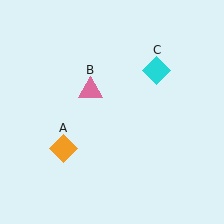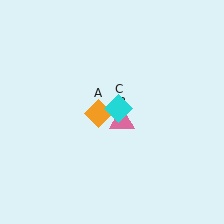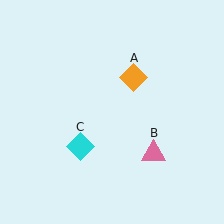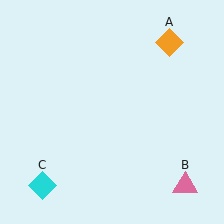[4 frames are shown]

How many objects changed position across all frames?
3 objects changed position: orange diamond (object A), pink triangle (object B), cyan diamond (object C).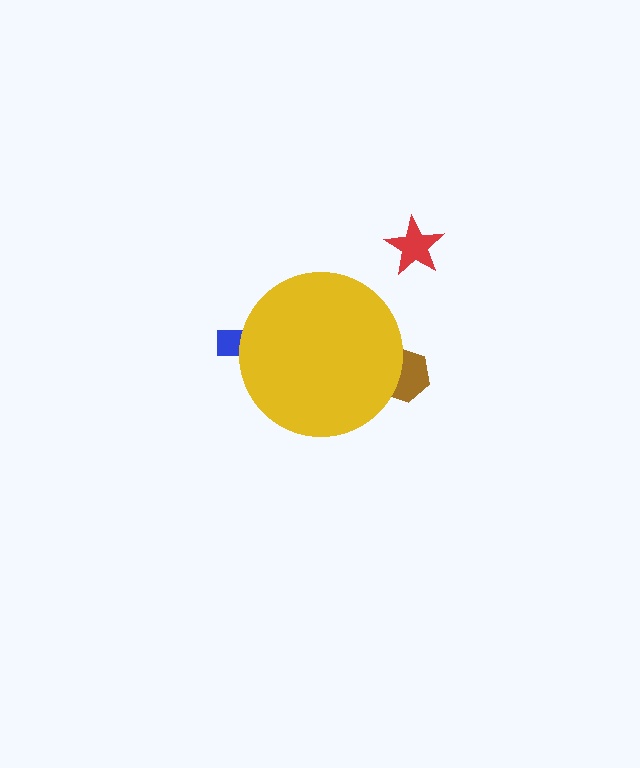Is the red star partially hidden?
No, the red star is fully visible.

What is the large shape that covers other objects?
A yellow circle.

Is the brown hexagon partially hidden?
Yes, the brown hexagon is partially hidden behind the yellow circle.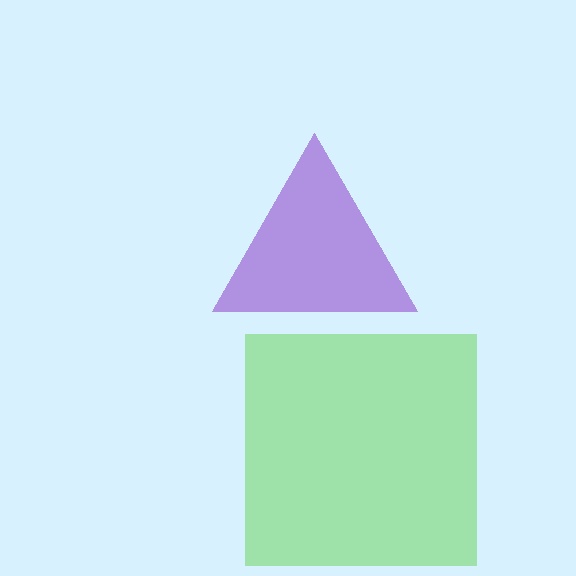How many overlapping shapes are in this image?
There are 2 overlapping shapes in the image.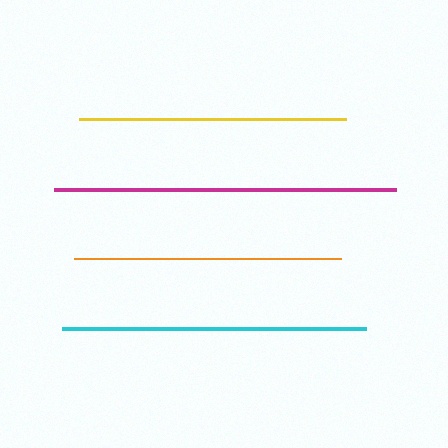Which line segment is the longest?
The magenta line is the longest at approximately 342 pixels.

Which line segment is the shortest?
The yellow line is the shortest at approximately 266 pixels.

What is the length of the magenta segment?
The magenta segment is approximately 342 pixels long.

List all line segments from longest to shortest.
From longest to shortest: magenta, cyan, orange, yellow.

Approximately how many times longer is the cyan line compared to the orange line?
The cyan line is approximately 1.1 times the length of the orange line.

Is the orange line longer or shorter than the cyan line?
The cyan line is longer than the orange line.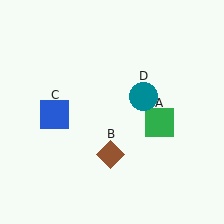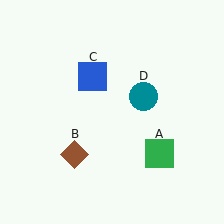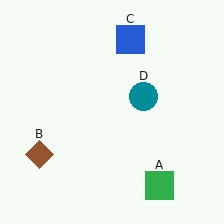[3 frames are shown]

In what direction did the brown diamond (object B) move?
The brown diamond (object B) moved left.